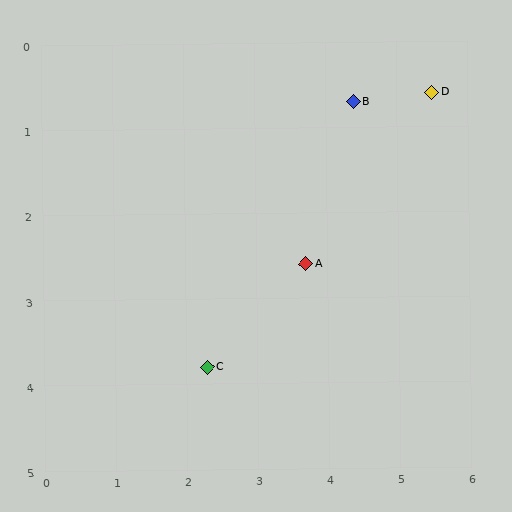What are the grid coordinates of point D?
Point D is at approximately (5.5, 0.6).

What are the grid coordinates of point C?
Point C is at approximately (2.3, 3.8).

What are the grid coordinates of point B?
Point B is at approximately (4.4, 0.7).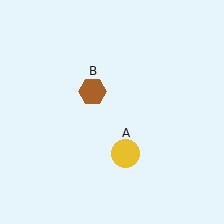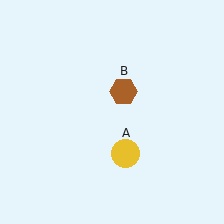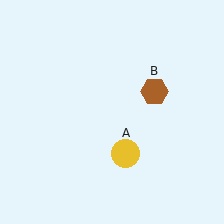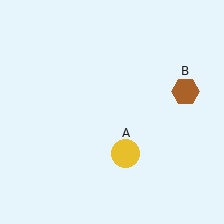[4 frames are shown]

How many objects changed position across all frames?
1 object changed position: brown hexagon (object B).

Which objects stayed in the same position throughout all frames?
Yellow circle (object A) remained stationary.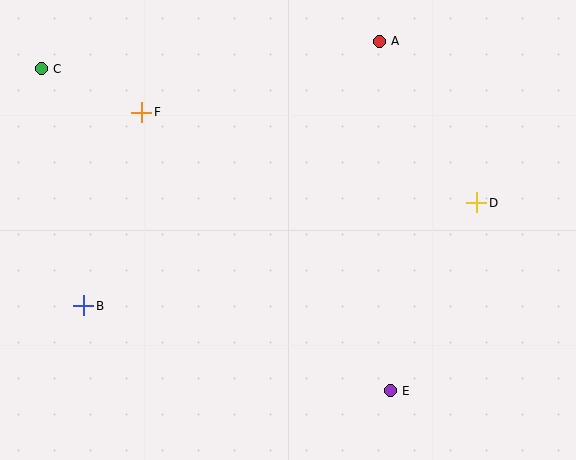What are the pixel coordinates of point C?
Point C is at (41, 69).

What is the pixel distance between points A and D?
The distance between A and D is 189 pixels.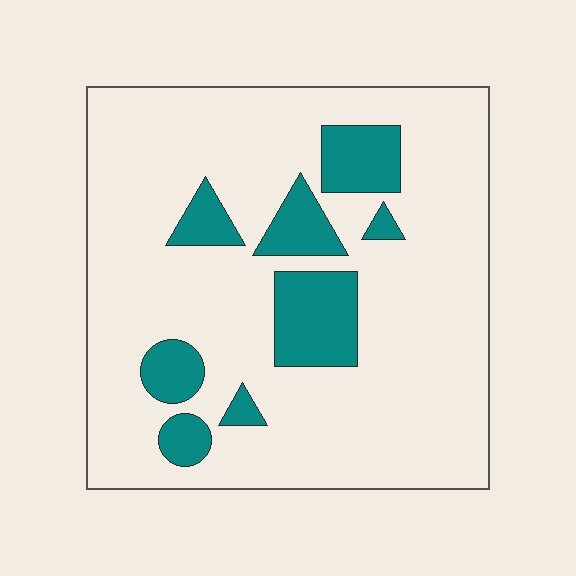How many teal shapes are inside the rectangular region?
8.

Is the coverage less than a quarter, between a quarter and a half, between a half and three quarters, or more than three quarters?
Less than a quarter.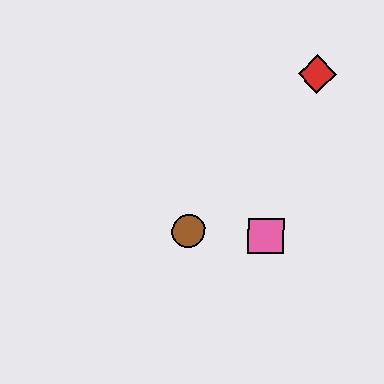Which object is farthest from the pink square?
The red diamond is farthest from the pink square.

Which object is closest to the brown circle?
The pink square is closest to the brown circle.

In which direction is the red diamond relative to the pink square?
The red diamond is above the pink square.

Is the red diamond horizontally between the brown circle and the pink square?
No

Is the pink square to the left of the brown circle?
No